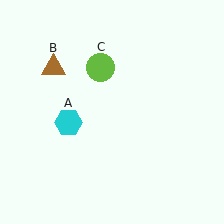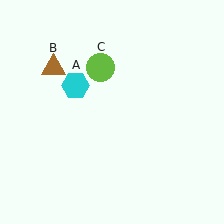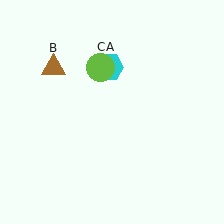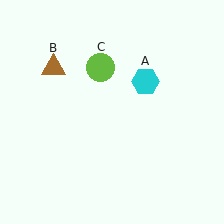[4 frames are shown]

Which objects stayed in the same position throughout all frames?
Brown triangle (object B) and lime circle (object C) remained stationary.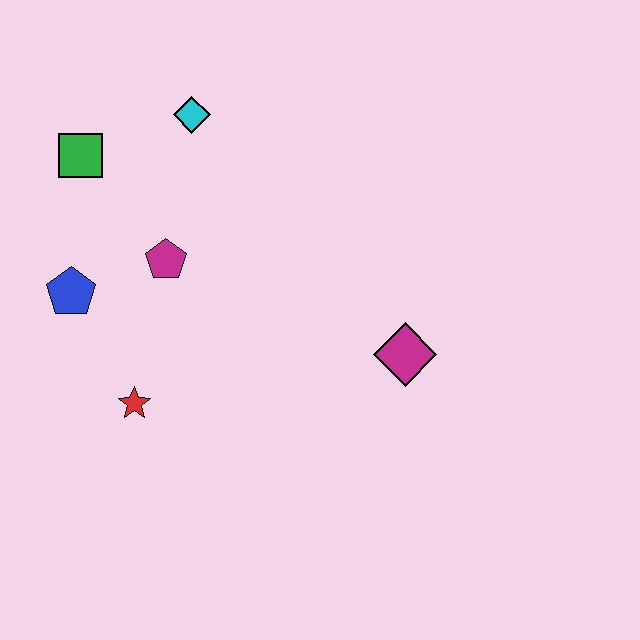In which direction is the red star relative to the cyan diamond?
The red star is below the cyan diamond.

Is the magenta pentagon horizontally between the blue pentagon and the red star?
No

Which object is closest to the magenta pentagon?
The blue pentagon is closest to the magenta pentagon.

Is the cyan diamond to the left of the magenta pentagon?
No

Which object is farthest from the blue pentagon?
The magenta diamond is farthest from the blue pentagon.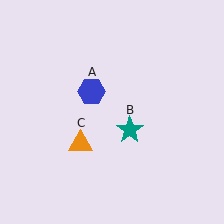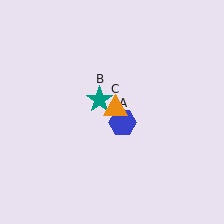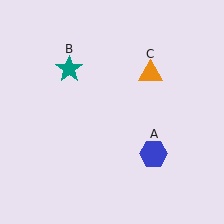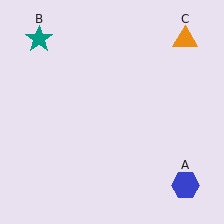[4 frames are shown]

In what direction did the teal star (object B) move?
The teal star (object B) moved up and to the left.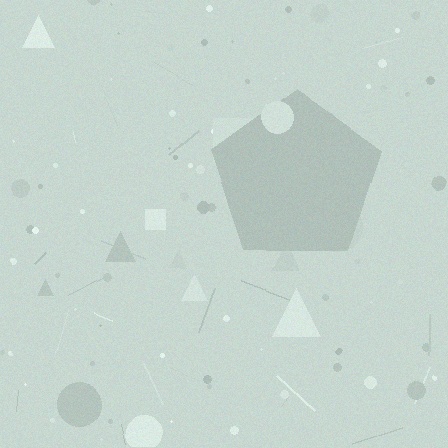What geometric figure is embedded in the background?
A pentagon is embedded in the background.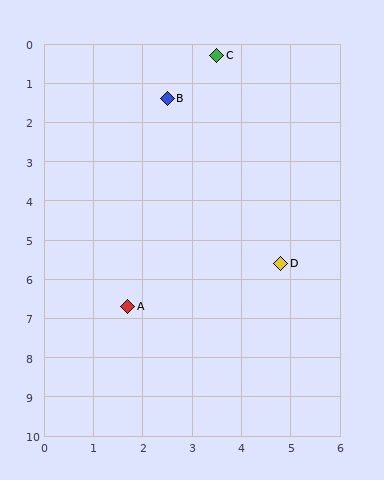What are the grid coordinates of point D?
Point D is at approximately (4.8, 5.6).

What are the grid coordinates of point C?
Point C is at approximately (3.5, 0.3).